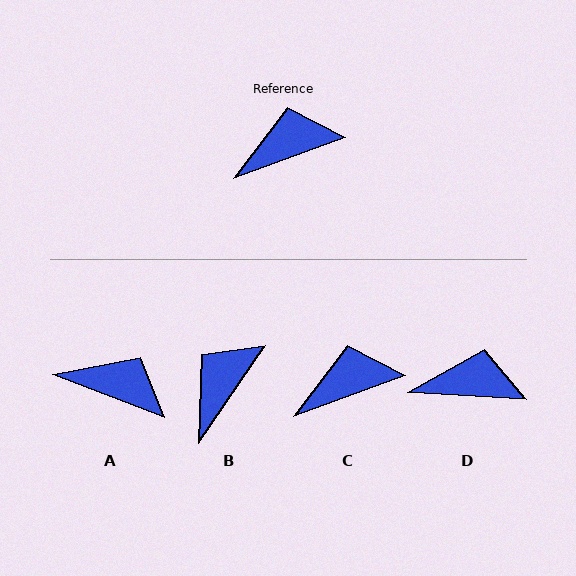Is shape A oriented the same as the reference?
No, it is off by about 41 degrees.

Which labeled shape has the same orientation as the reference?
C.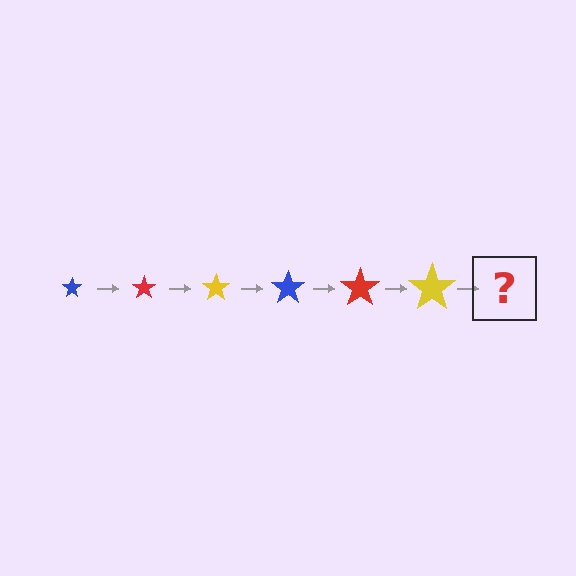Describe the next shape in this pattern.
It should be a blue star, larger than the previous one.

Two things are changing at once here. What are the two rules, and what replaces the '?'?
The two rules are that the star grows larger each step and the color cycles through blue, red, and yellow. The '?' should be a blue star, larger than the previous one.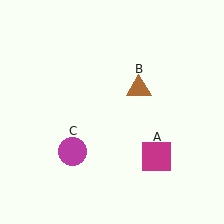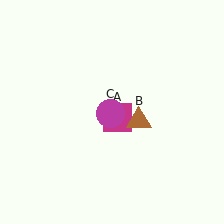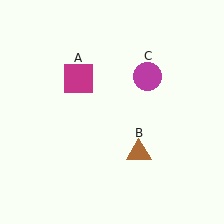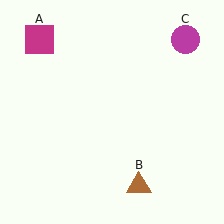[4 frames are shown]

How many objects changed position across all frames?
3 objects changed position: magenta square (object A), brown triangle (object B), magenta circle (object C).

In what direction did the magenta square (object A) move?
The magenta square (object A) moved up and to the left.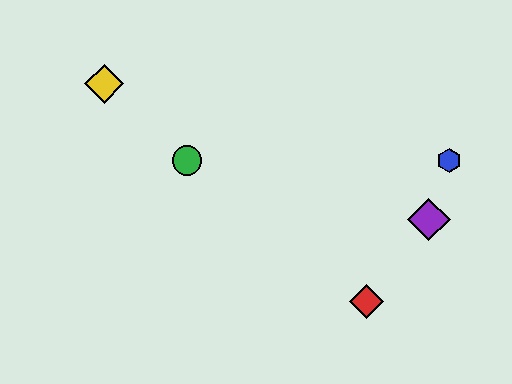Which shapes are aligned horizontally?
The blue hexagon, the green circle are aligned horizontally.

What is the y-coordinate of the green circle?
The green circle is at y≈161.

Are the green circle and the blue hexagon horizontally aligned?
Yes, both are at y≈161.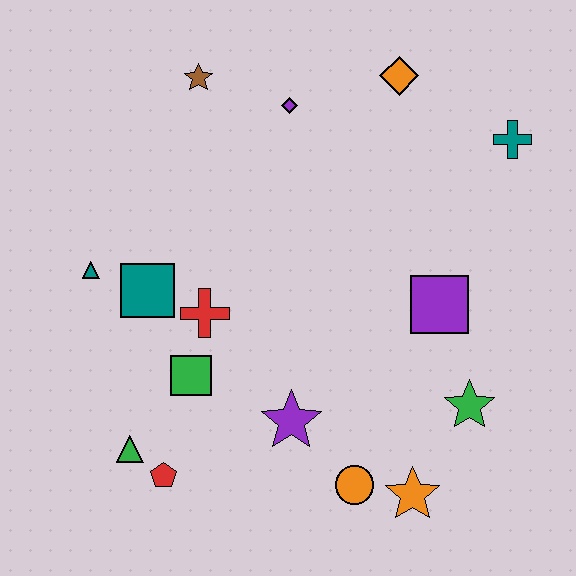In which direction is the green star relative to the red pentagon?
The green star is to the right of the red pentagon.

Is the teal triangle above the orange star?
Yes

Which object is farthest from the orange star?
The brown star is farthest from the orange star.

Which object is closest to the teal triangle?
The teal square is closest to the teal triangle.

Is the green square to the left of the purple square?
Yes